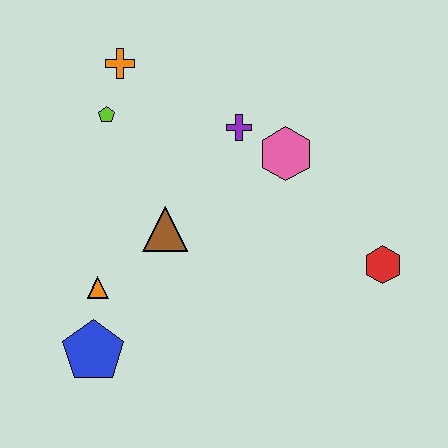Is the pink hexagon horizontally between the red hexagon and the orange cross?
Yes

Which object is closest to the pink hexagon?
The purple cross is closest to the pink hexagon.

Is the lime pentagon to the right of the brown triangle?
No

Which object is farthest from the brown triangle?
The red hexagon is farthest from the brown triangle.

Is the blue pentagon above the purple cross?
No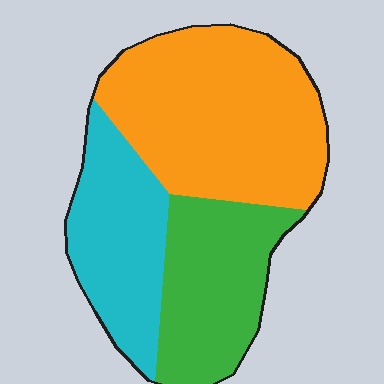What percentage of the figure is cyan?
Cyan covers 26% of the figure.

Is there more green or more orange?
Orange.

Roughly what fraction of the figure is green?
Green covers 27% of the figure.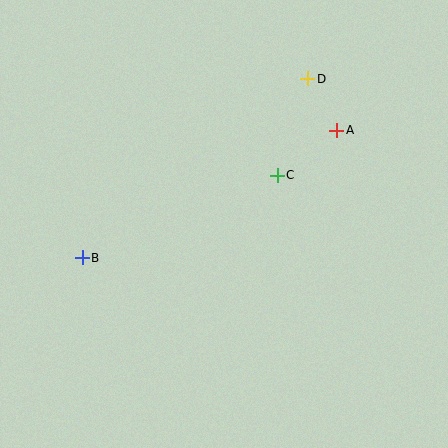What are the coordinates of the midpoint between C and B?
The midpoint between C and B is at (180, 216).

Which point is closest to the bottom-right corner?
Point C is closest to the bottom-right corner.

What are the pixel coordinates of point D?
Point D is at (308, 79).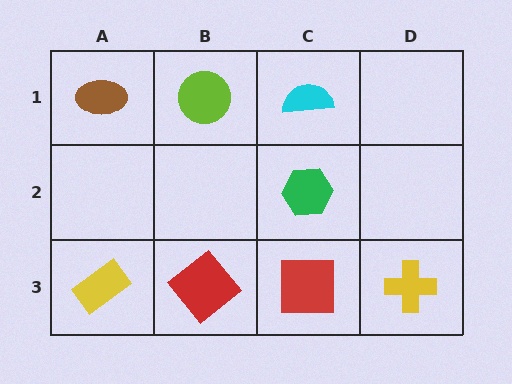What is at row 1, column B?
A lime circle.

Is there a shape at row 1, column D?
No, that cell is empty.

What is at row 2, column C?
A green hexagon.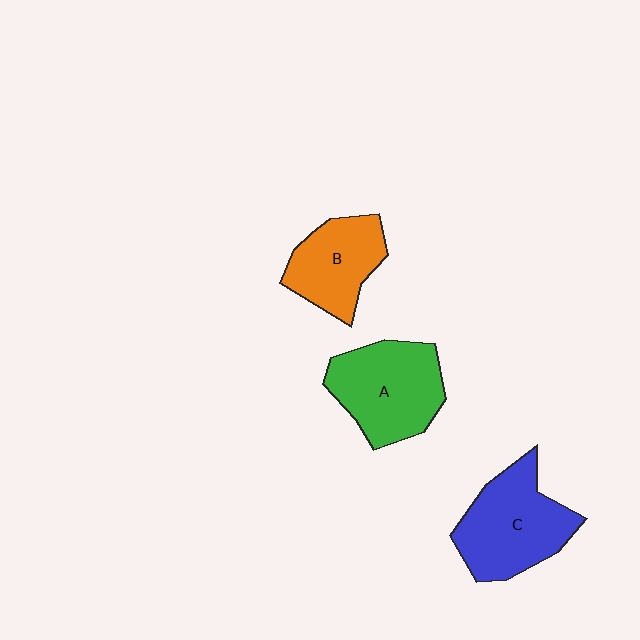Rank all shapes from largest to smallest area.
From largest to smallest: C (blue), A (green), B (orange).